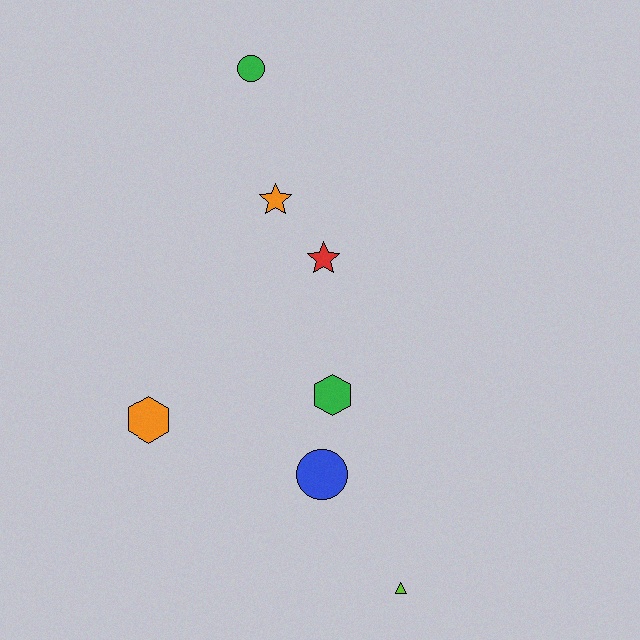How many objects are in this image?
There are 7 objects.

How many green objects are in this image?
There are 2 green objects.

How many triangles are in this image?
There is 1 triangle.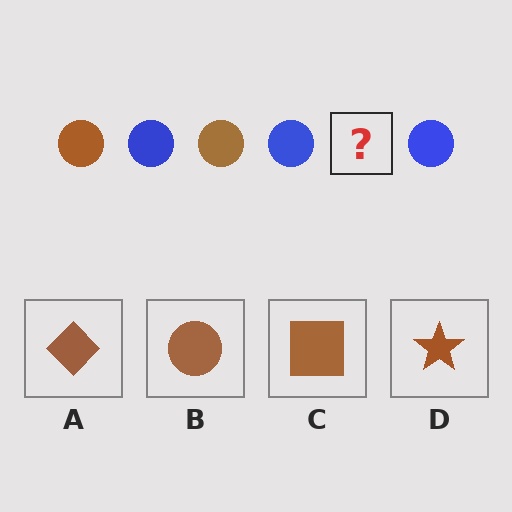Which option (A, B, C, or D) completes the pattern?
B.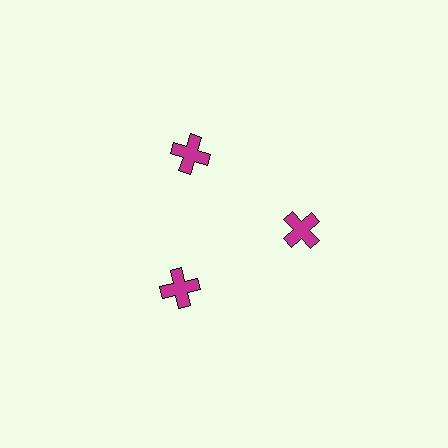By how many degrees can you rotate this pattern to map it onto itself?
The pattern maps onto itself every 120 degrees of rotation.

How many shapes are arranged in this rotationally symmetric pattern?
There are 3 shapes, arranged in 3 groups of 1.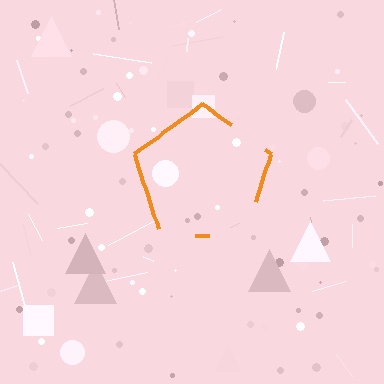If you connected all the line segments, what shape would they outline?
They would outline a pentagon.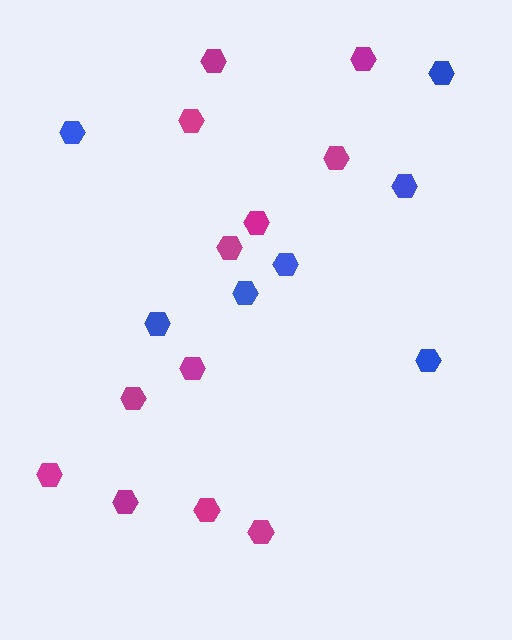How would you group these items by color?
There are 2 groups: one group of blue hexagons (7) and one group of magenta hexagons (12).